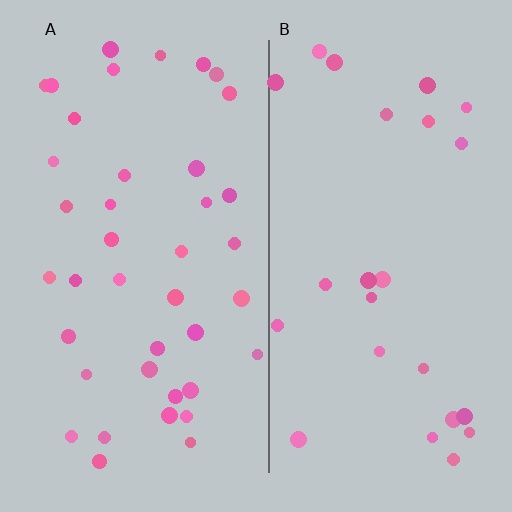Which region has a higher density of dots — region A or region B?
A (the left).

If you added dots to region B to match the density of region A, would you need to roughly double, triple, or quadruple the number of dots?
Approximately double.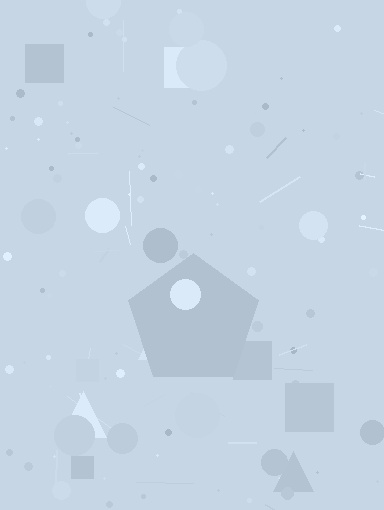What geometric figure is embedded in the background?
A pentagon is embedded in the background.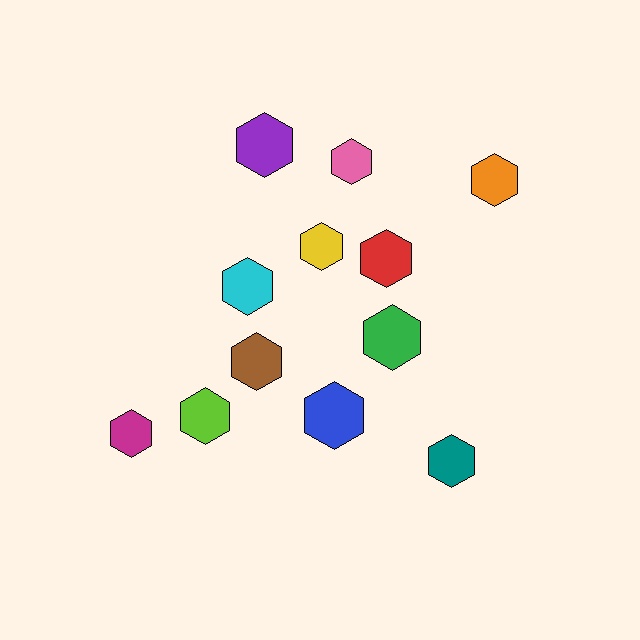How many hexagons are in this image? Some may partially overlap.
There are 12 hexagons.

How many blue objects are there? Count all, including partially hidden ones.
There is 1 blue object.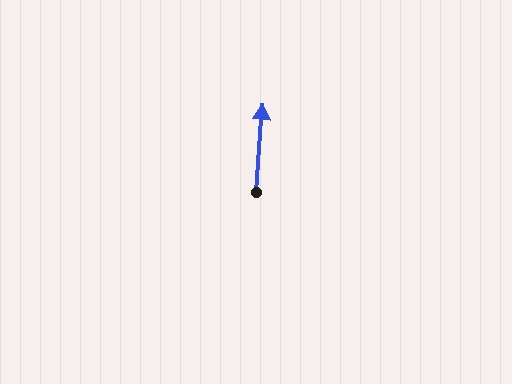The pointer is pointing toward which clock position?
Roughly 12 o'clock.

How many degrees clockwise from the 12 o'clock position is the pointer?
Approximately 5 degrees.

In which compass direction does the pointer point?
North.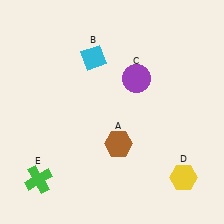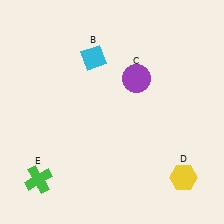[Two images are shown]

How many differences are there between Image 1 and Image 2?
There is 1 difference between the two images.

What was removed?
The brown hexagon (A) was removed in Image 2.